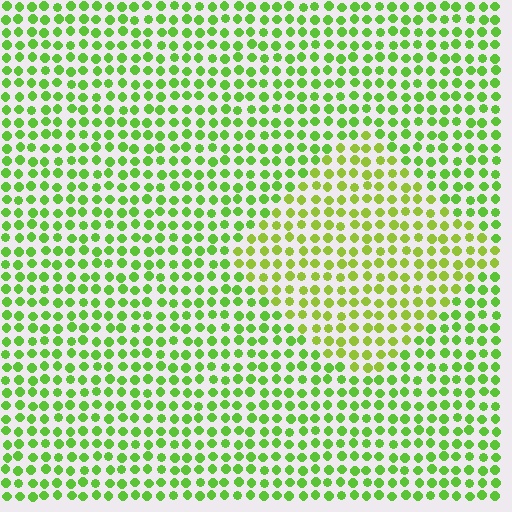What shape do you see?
I see a diamond.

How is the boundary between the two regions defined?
The boundary is defined purely by a slight shift in hue (about 24 degrees). Spacing, size, and orientation are identical on both sides.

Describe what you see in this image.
The image is filled with small lime elements in a uniform arrangement. A diamond-shaped region is visible where the elements are tinted to a slightly different hue, forming a subtle color boundary.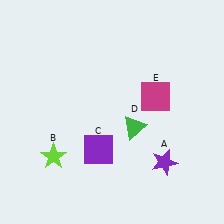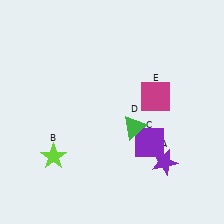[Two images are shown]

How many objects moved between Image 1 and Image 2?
1 object moved between the two images.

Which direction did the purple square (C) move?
The purple square (C) moved right.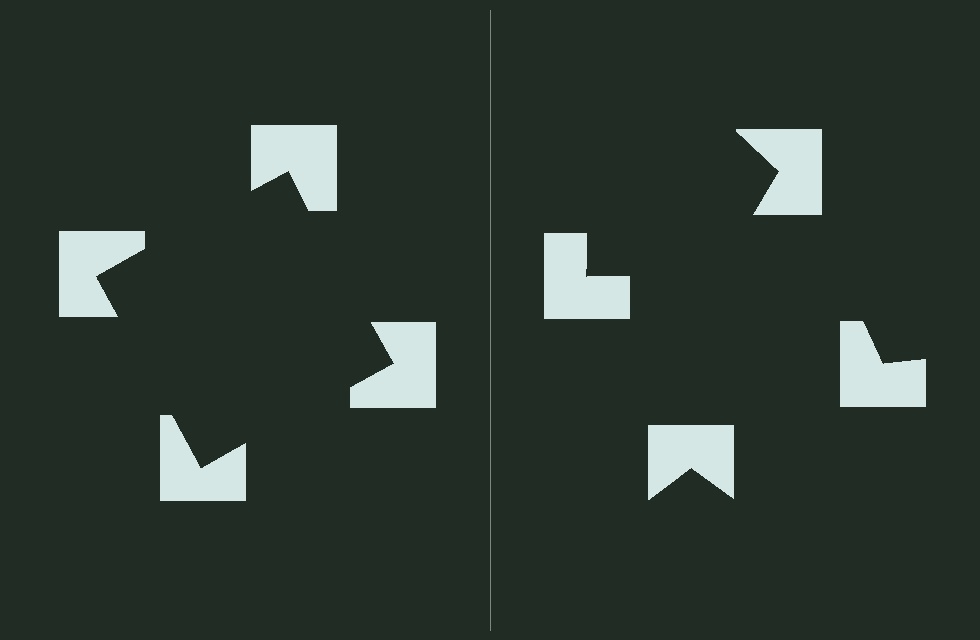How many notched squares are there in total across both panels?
8 — 4 on each side.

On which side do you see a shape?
An illusory square appears on the left side. On the right side the wedge cuts are rotated, so no coherent shape forms.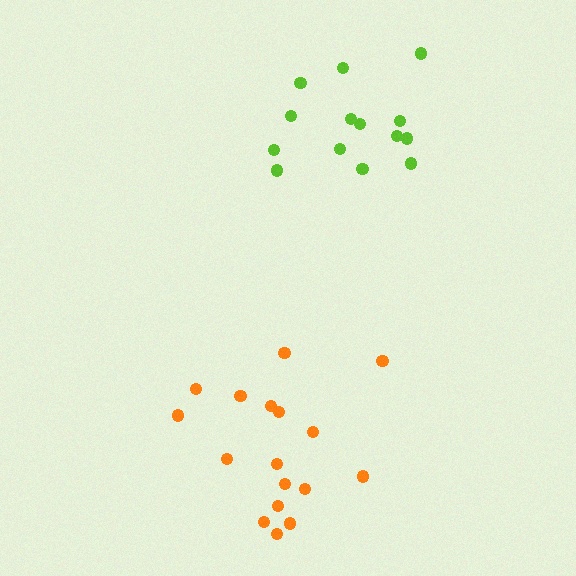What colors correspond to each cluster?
The clusters are colored: orange, lime.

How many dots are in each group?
Group 1: 17 dots, Group 2: 14 dots (31 total).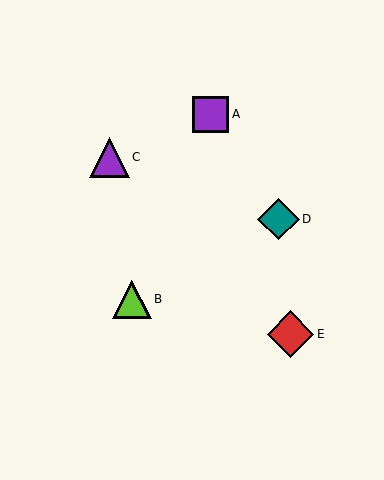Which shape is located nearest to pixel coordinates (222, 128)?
The purple square (labeled A) at (211, 114) is nearest to that location.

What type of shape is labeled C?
Shape C is a purple triangle.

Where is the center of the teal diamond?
The center of the teal diamond is at (279, 219).